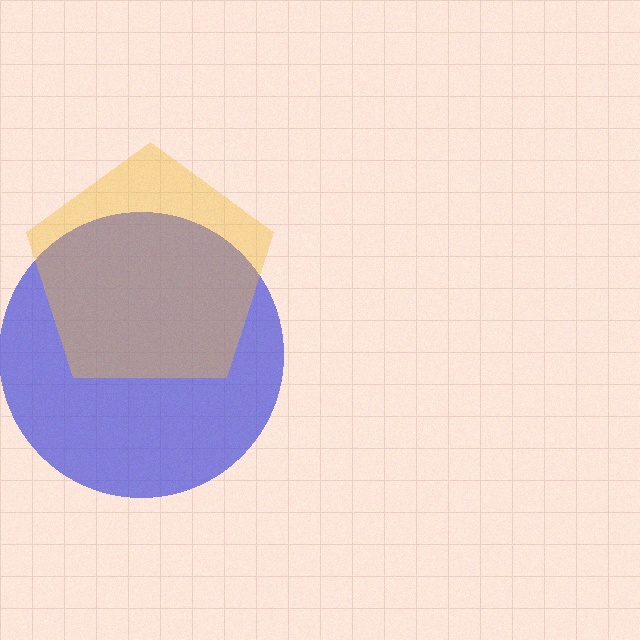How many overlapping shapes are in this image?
There are 2 overlapping shapes in the image.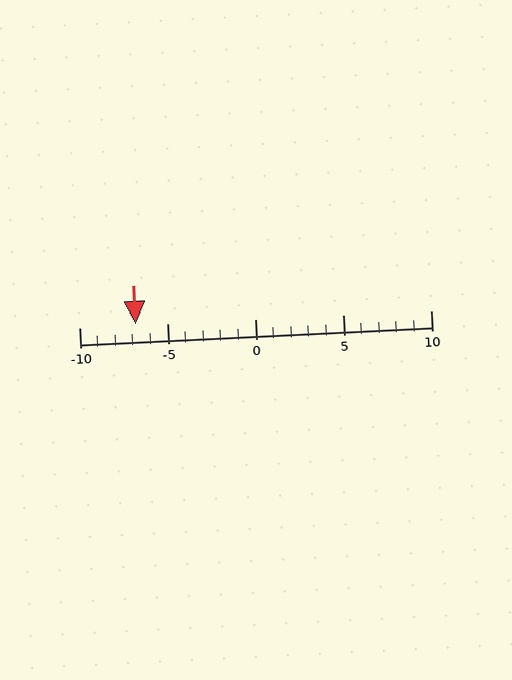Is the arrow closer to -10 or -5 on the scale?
The arrow is closer to -5.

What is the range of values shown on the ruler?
The ruler shows values from -10 to 10.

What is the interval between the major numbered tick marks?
The major tick marks are spaced 5 units apart.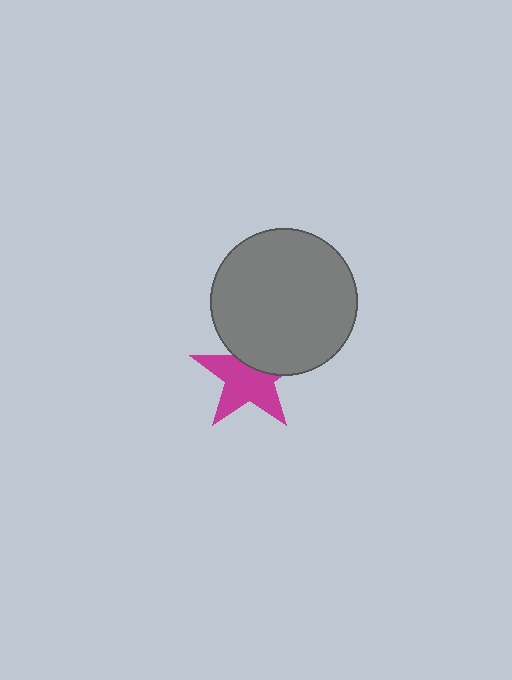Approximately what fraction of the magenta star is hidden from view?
Roughly 36% of the magenta star is hidden behind the gray circle.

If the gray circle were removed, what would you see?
You would see the complete magenta star.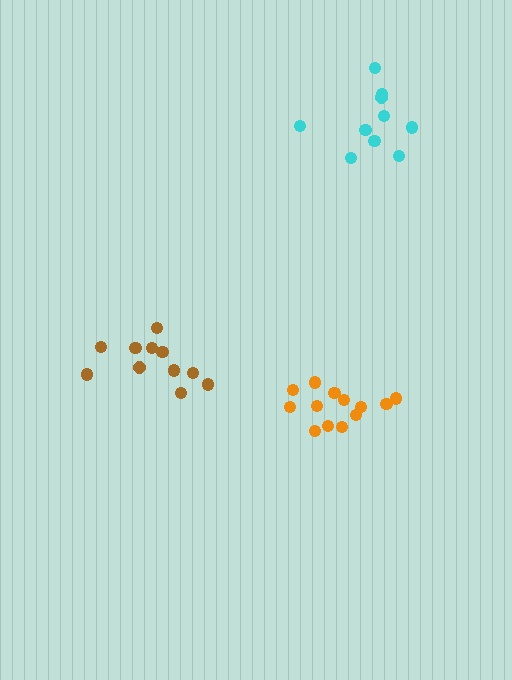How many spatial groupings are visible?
There are 3 spatial groupings.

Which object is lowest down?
The orange cluster is bottommost.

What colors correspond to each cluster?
The clusters are colored: orange, cyan, brown.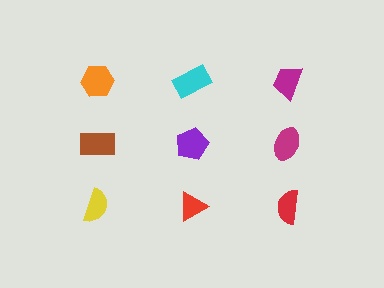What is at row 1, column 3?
A magenta trapezoid.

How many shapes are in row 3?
3 shapes.